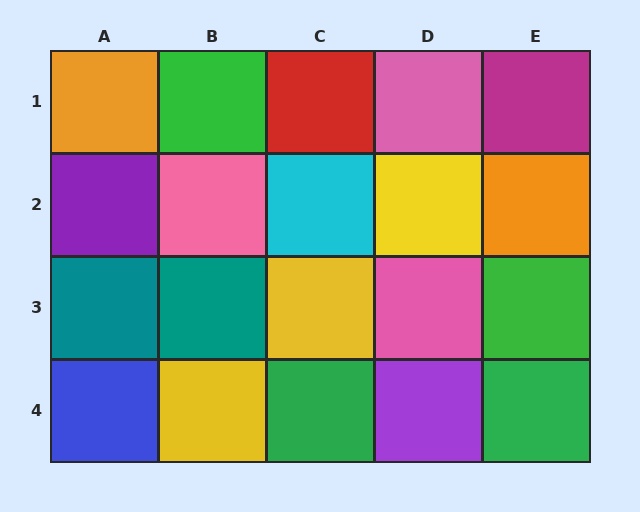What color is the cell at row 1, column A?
Orange.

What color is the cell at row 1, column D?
Pink.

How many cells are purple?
2 cells are purple.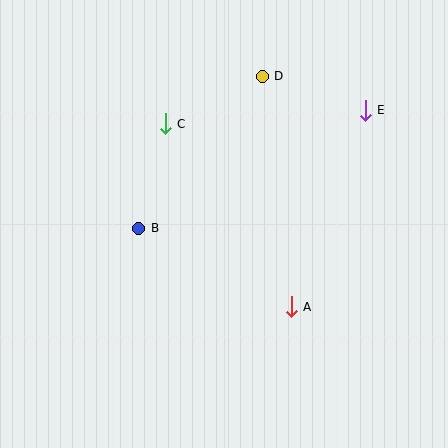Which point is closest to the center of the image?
Point B at (139, 228) is closest to the center.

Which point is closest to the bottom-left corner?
Point B is closest to the bottom-left corner.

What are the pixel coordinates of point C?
Point C is at (165, 124).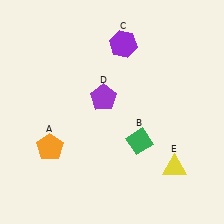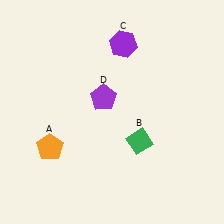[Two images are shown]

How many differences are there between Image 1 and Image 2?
There is 1 difference between the two images.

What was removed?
The yellow triangle (E) was removed in Image 2.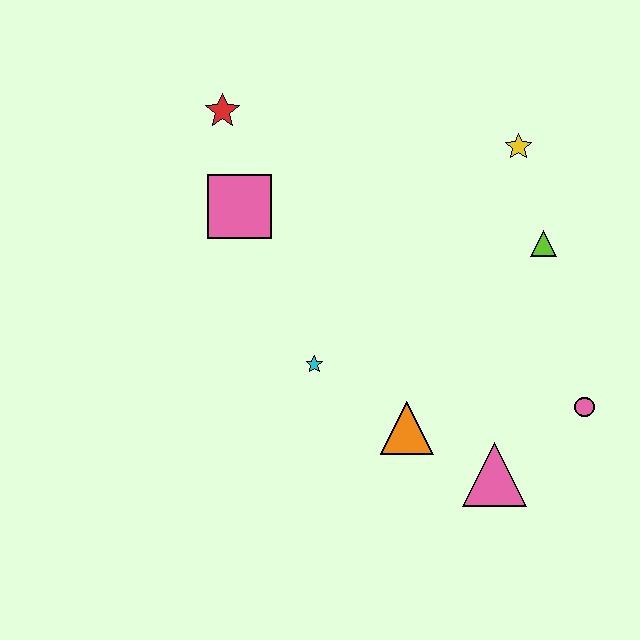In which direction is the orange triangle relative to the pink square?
The orange triangle is below the pink square.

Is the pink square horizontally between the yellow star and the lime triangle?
No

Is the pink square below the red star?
Yes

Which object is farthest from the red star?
The pink circle is farthest from the red star.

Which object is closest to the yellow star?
The lime triangle is closest to the yellow star.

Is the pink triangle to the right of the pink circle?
No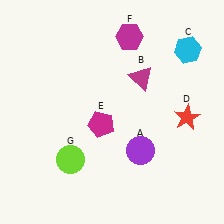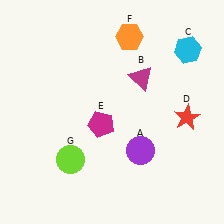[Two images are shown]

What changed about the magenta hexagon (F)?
In Image 1, F is magenta. In Image 2, it changed to orange.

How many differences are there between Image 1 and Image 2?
There is 1 difference between the two images.